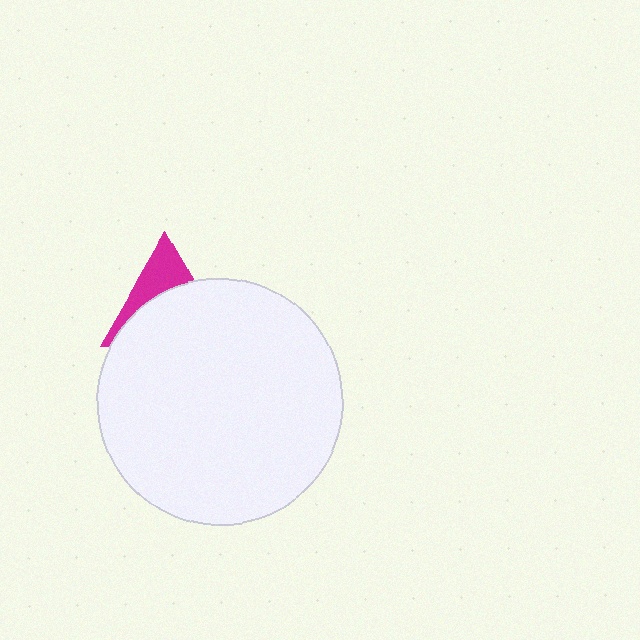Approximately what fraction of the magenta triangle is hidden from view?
Roughly 64% of the magenta triangle is hidden behind the white circle.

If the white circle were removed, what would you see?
You would see the complete magenta triangle.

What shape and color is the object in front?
The object in front is a white circle.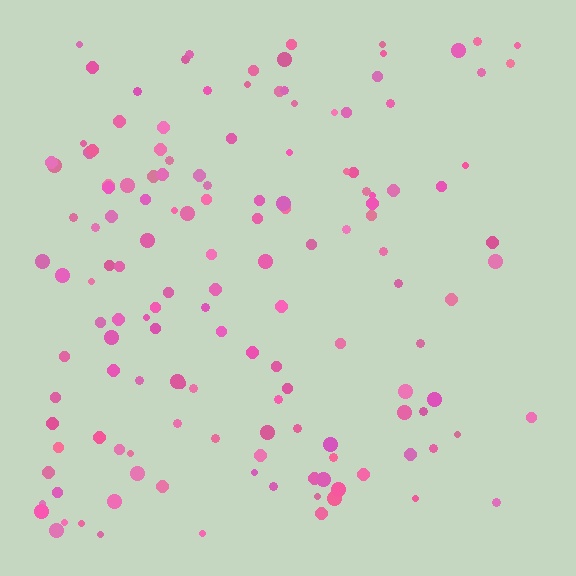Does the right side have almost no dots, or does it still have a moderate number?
Still a moderate number, just noticeably fewer than the left.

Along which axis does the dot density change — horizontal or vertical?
Horizontal.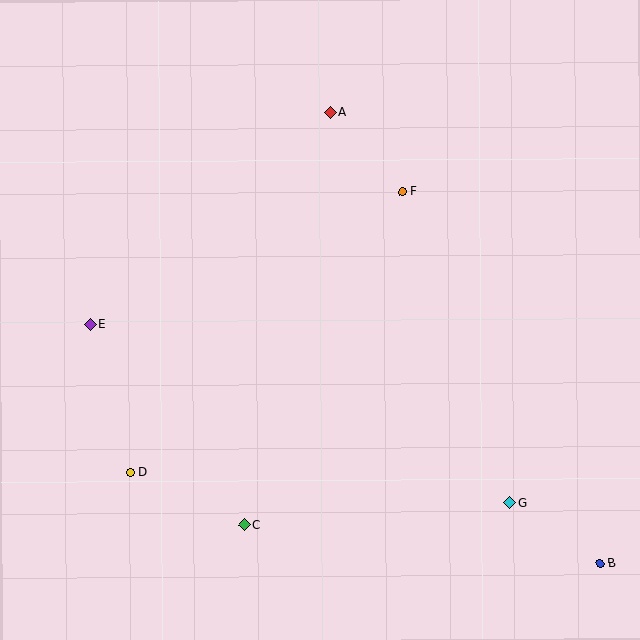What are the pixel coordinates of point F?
Point F is at (403, 192).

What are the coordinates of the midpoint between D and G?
The midpoint between D and G is at (320, 488).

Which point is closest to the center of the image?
Point F at (403, 192) is closest to the center.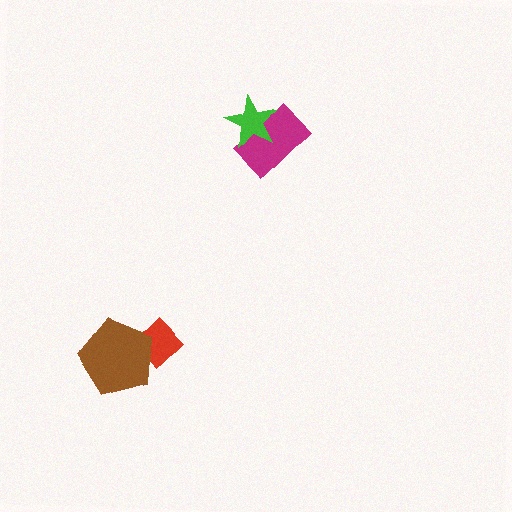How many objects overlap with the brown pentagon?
1 object overlaps with the brown pentagon.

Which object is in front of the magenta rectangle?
The green star is in front of the magenta rectangle.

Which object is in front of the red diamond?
The brown pentagon is in front of the red diamond.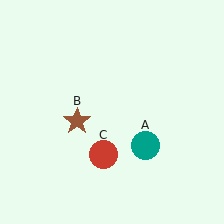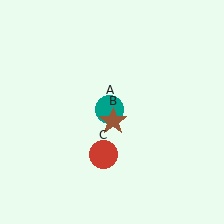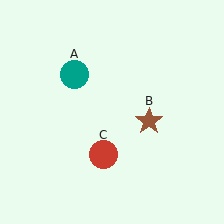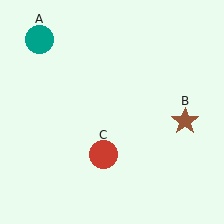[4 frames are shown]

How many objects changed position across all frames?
2 objects changed position: teal circle (object A), brown star (object B).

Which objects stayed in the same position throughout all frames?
Red circle (object C) remained stationary.